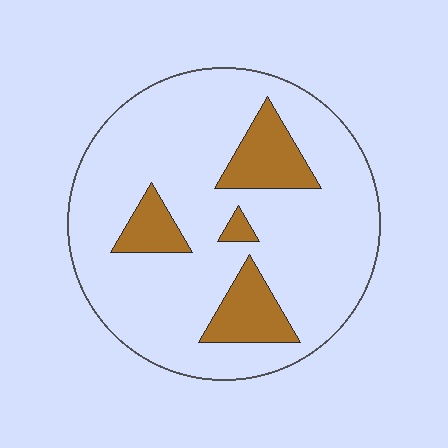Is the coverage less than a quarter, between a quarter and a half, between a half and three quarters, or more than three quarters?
Less than a quarter.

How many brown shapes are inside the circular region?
4.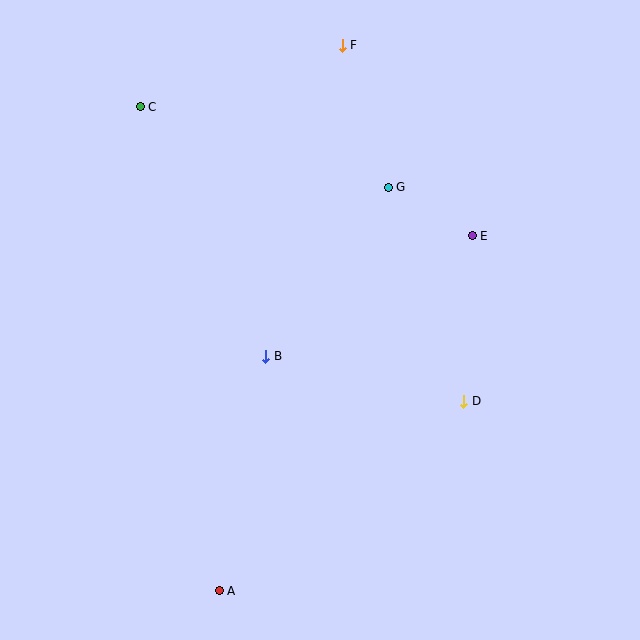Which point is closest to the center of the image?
Point B at (266, 356) is closest to the center.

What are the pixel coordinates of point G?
Point G is at (388, 187).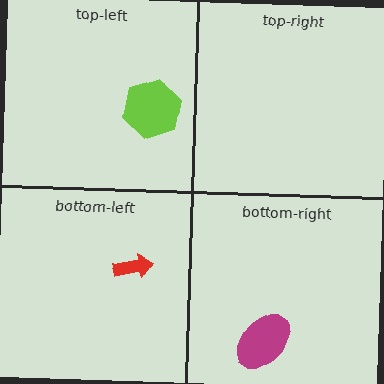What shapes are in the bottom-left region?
The red arrow.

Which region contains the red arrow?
The bottom-left region.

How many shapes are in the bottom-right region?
1.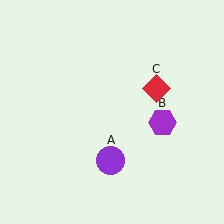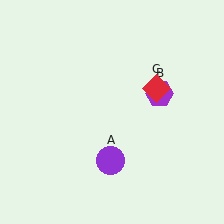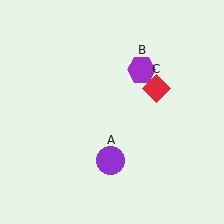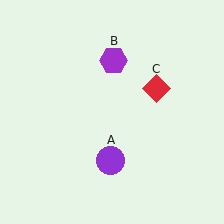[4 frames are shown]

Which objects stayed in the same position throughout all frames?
Purple circle (object A) and red diamond (object C) remained stationary.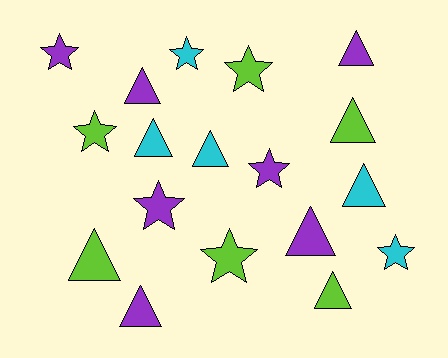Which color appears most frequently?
Purple, with 7 objects.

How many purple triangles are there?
There are 4 purple triangles.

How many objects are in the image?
There are 18 objects.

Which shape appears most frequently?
Triangle, with 10 objects.